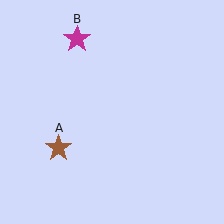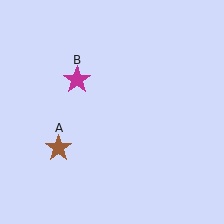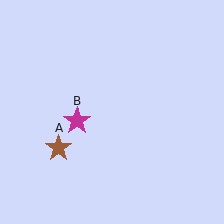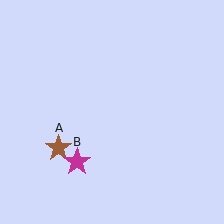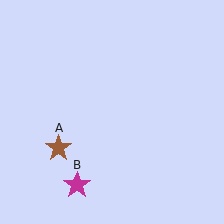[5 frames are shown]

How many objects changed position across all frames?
1 object changed position: magenta star (object B).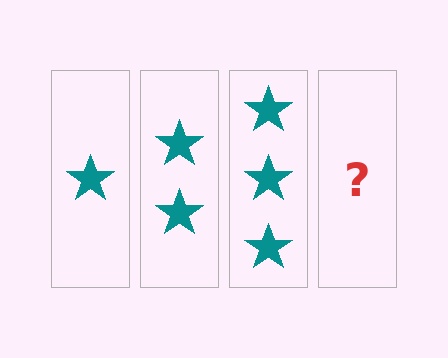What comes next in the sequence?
The next element should be 4 stars.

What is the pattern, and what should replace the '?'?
The pattern is that each step adds one more star. The '?' should be 4 stars.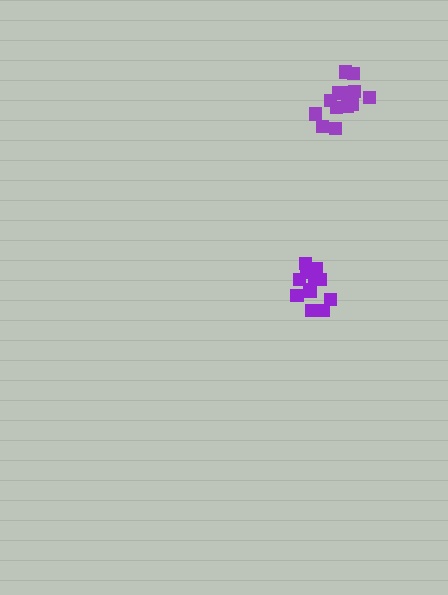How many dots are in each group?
Group 1: 14 dots, Group 2: 13 dots (27 total).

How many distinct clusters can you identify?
There are 2 distinct clusters.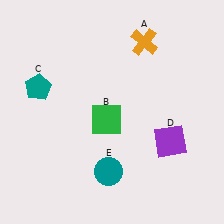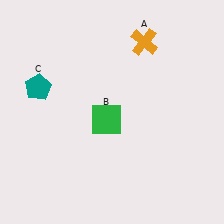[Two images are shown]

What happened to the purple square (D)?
The purple square (D) was removed in Image 2. It was in the bottom-right area of Image 1.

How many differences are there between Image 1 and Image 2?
There are 2 differences between the two images.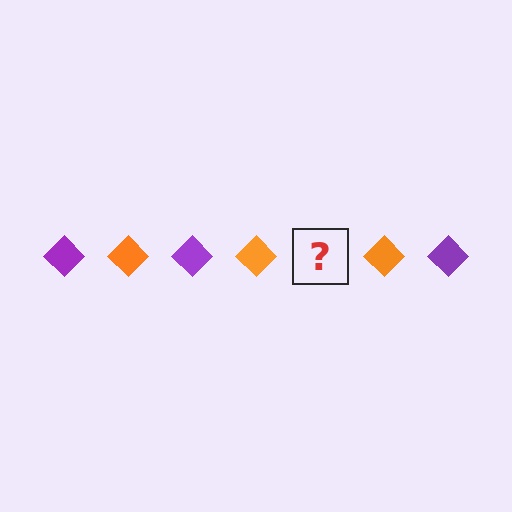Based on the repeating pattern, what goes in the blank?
The blank should be a purple diamond.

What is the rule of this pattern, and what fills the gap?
The rule is that the pattern cycles through purple, orange diamonds. The gap should be filled with a purple diamond.